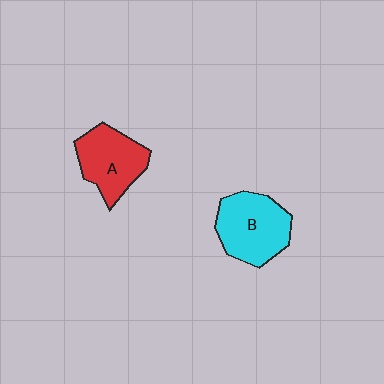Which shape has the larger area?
Shape B (cyan).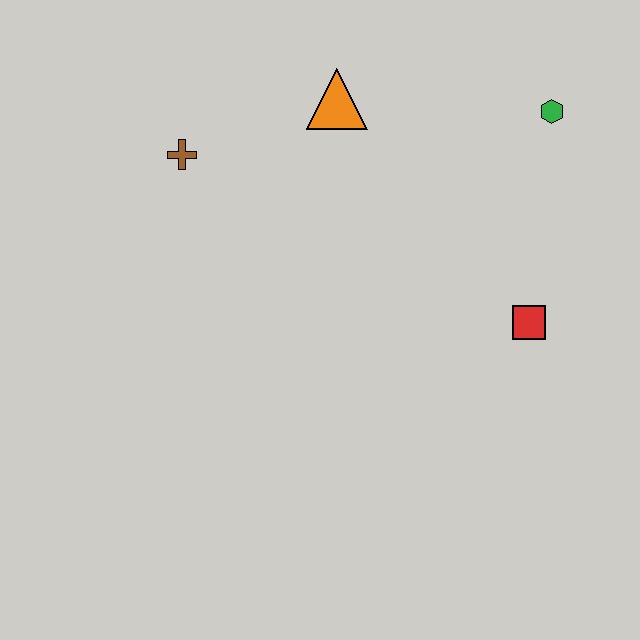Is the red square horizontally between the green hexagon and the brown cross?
Yes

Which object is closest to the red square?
The green hexagon is closest to the red square.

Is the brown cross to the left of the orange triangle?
Yes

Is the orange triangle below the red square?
No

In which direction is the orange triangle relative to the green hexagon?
The orange triangle is to the left of the green hexagon.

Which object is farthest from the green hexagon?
The brown cross is farthest from the green hexagon.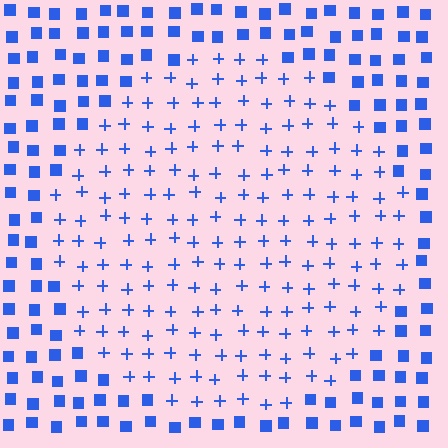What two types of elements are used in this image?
The image uses plus signs inside the circle region and squares outside it.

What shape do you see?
I see a circle.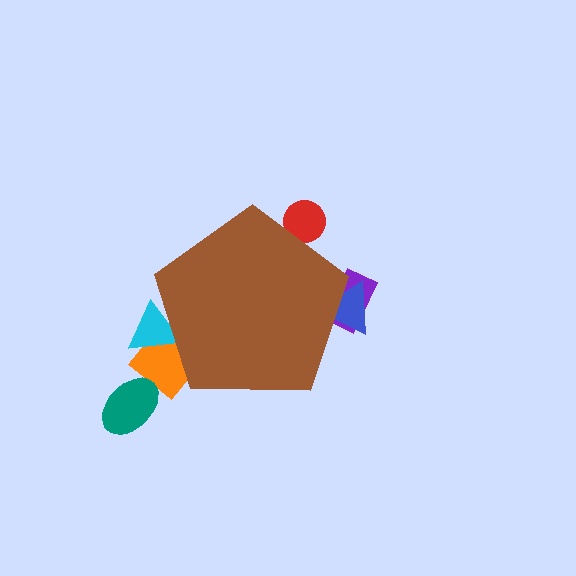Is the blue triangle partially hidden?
Yes, the blue triangle is partially hidden behind the brown pentagon.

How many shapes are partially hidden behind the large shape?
5 shapes are partially hidden.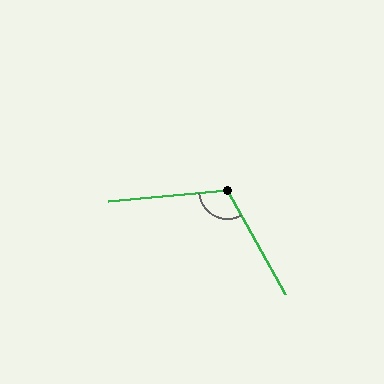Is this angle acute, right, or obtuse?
It is obtuse.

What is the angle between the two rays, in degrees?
Approximately 114 degrees.